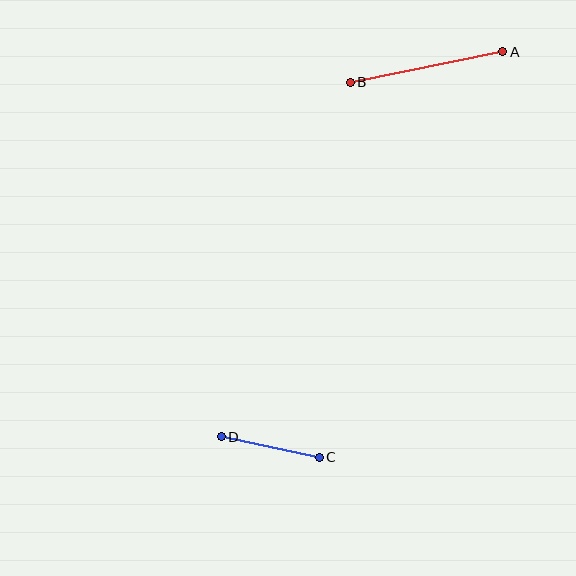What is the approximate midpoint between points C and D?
The midpoint is at approximately (270, 447) pixels.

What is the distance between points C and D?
The distance is approximately 100 pixels.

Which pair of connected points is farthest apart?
Points A and B are farthest apart.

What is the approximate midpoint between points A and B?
The midpoint is at approximately (427, 67) pixels.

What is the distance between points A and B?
The distance is approximately 155 pixels.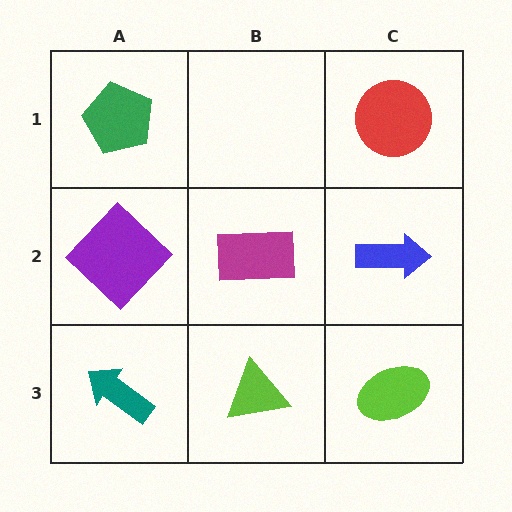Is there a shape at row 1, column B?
No, that cell is empty.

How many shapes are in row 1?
2 shapes.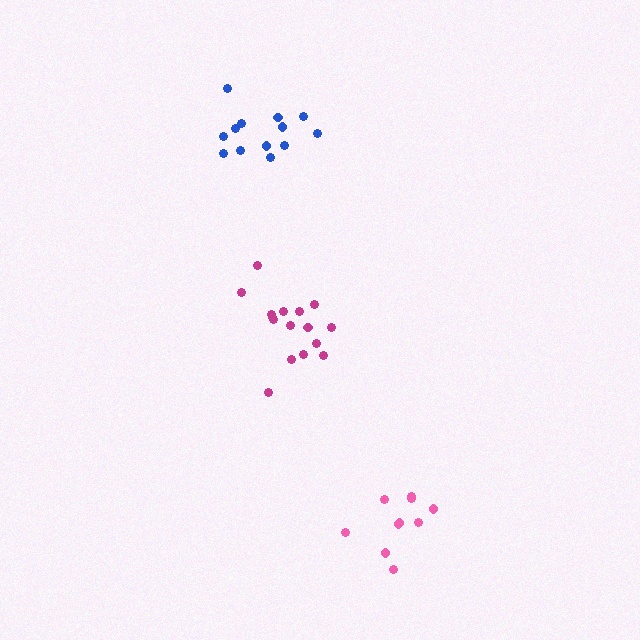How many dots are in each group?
Group 1: 13 dots, Group 2: 16 dots, Group 3: 10 dots (39 total).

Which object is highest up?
The blue cluster is topmost.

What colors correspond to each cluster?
The clusters are colored: blue, magenta, pink.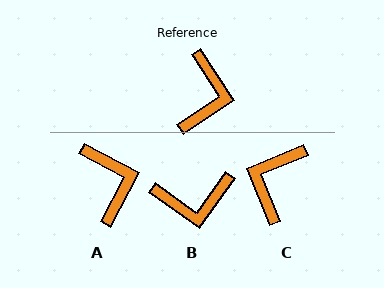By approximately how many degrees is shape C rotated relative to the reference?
Approximately 169 degrees counter-clockwise.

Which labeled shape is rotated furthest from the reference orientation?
C, about 169 degrees away.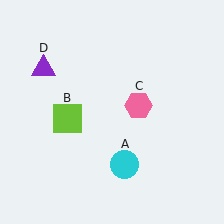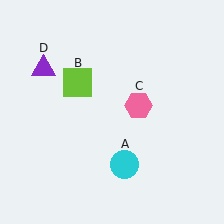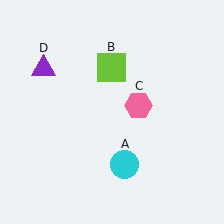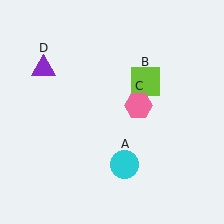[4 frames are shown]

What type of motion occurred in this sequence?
The lime square (object B) rotated clockwise around the center of the scene.